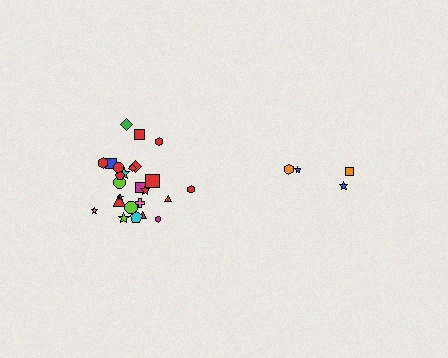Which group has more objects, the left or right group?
The left group.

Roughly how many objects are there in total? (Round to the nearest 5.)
Roughly 30 objects in total.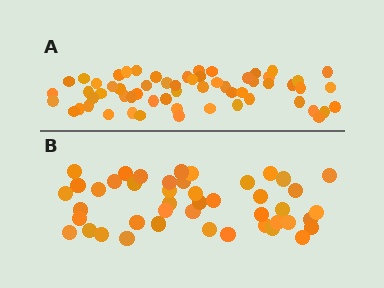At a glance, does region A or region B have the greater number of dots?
Region A (the top region) has more dots.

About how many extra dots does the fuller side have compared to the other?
Region A has approximately 15 more dots than region B.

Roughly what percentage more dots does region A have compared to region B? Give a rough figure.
About 35% more.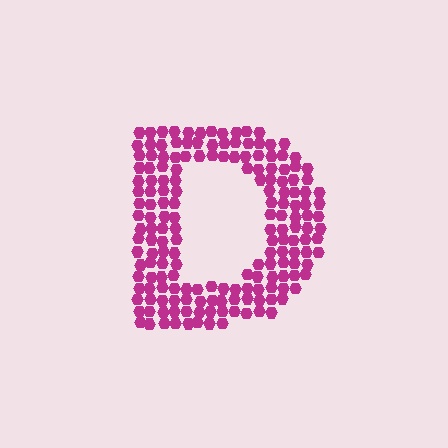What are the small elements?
The small elements are hexagons.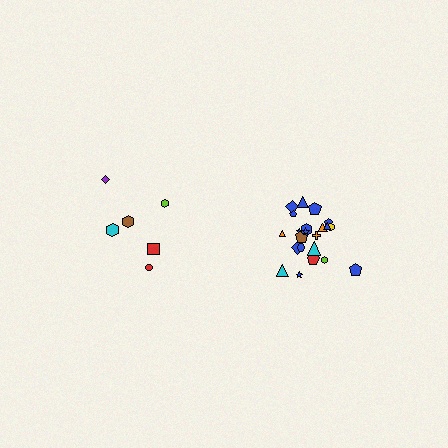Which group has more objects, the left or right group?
The right group.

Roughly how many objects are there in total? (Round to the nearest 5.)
Roughly 30 objects in total.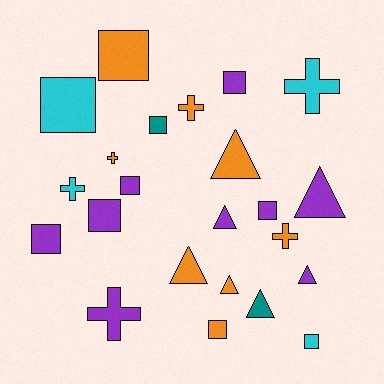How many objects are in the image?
There are 23 objects.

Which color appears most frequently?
Purple, with 9 objects.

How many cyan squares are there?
There are 2 cyan squares.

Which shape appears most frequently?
Square, with 10 objects.